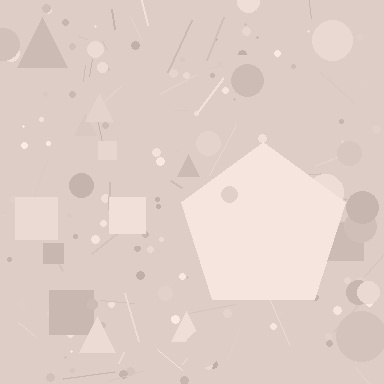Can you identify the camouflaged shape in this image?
The camouflaged shape is a pentagon.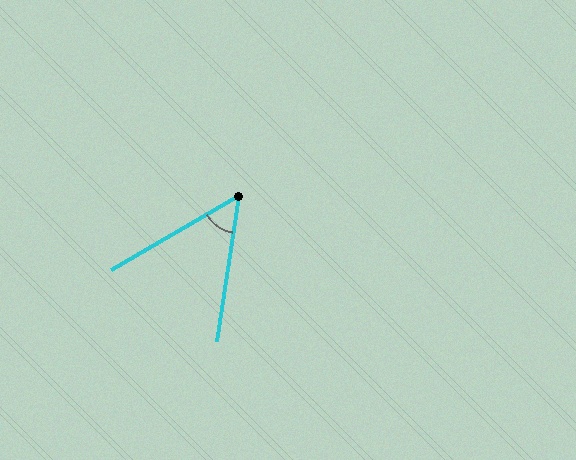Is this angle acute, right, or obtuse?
It is acute.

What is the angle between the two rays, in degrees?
Approximately 51 degrees.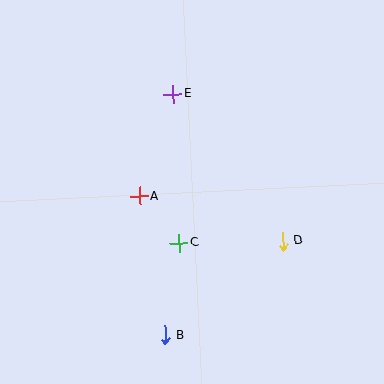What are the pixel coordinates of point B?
Point B is at (165, 335).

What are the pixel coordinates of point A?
Point A is at (140, 196).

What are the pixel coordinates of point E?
Point E is at (173, 94).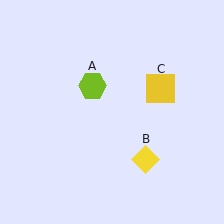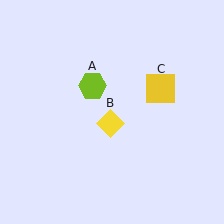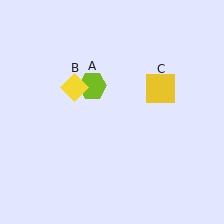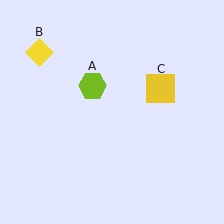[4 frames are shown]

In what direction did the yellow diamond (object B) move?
The yellow diamond (object B) moved up and to the left.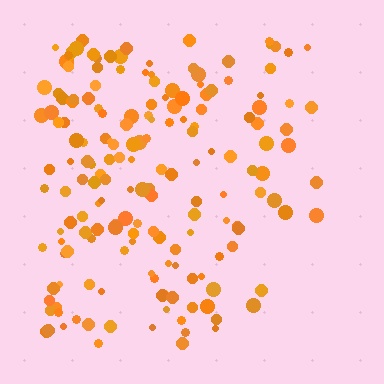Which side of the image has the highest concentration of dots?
The left.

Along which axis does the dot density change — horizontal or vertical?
Horizontal.